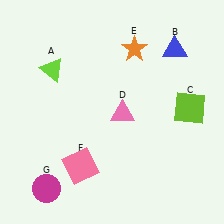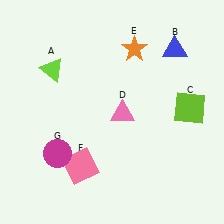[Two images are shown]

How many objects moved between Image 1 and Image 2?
1 object moved between the two images.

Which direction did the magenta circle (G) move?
The magenta circle (G) moved up.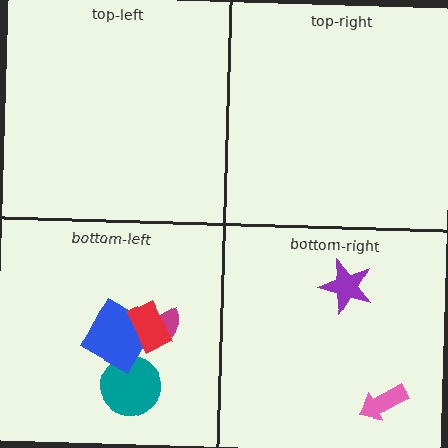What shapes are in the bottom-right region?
The purple star, the pink arrow.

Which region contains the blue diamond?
The bottom-left region.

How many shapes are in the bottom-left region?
4.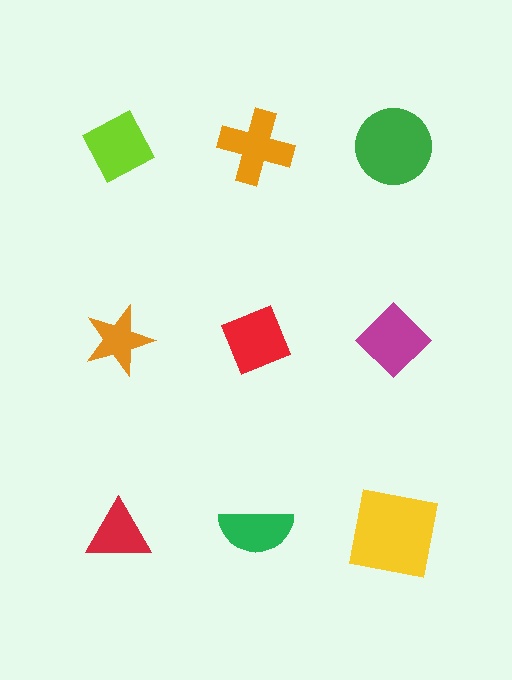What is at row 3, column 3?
A yellow square.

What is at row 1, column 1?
A lime diamond.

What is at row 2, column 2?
A red diamond.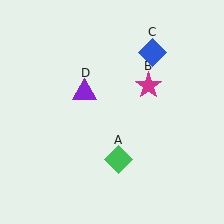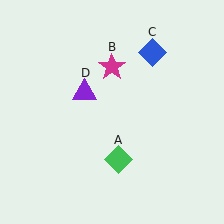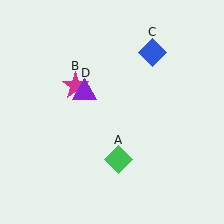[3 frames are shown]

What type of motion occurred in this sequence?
The magenta star (object B) rotated counterclockwise around the center of the scene.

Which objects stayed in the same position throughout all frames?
Green diamond (object A) and blue diamond (object C) and purple triangle (object D) remained stationary.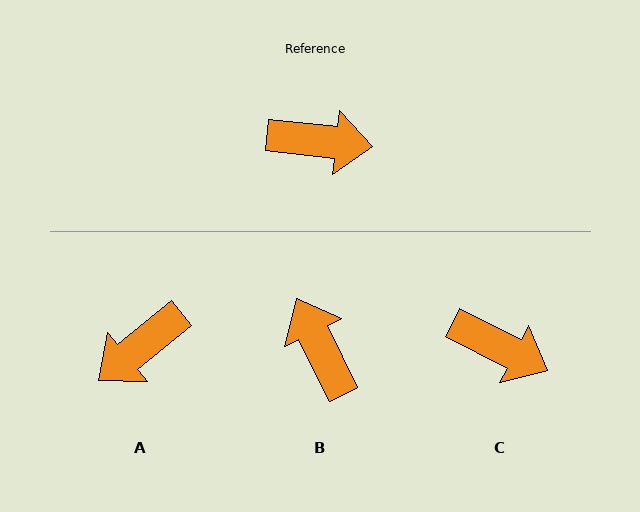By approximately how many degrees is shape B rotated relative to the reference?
Approximately 123 degrees counter-clockwise.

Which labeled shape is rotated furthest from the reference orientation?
A, about 134 degrees away.